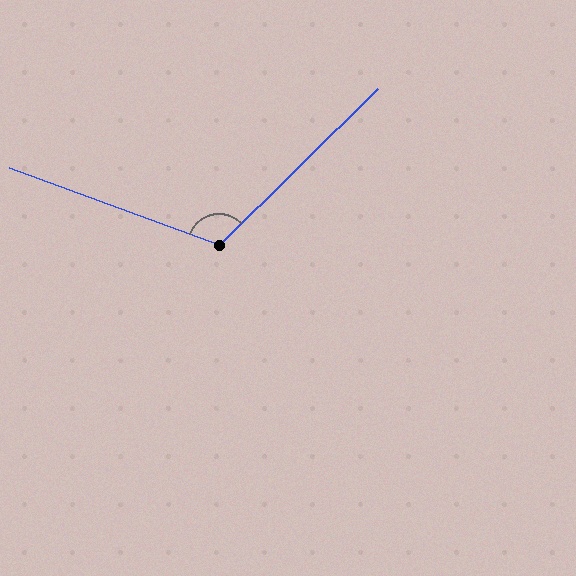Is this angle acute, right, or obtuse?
It is obtuse.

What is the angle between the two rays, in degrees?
Approximately 115 degrees.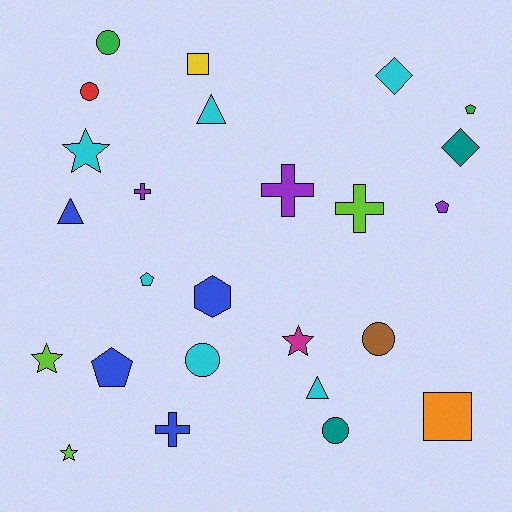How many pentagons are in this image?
There are 4 pentagons.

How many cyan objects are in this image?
There are 6 cyan objects.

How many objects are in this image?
There are 25 objects.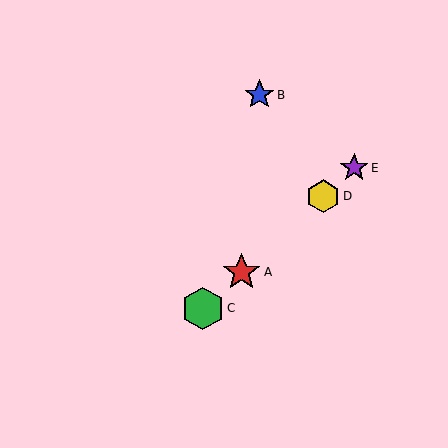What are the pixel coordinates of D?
Object D is at (323, 196).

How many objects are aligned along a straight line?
4 objects (A, C, D, E) are aligned along a straight line.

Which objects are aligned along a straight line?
Objects A, C, D, E are aligned along a straight line.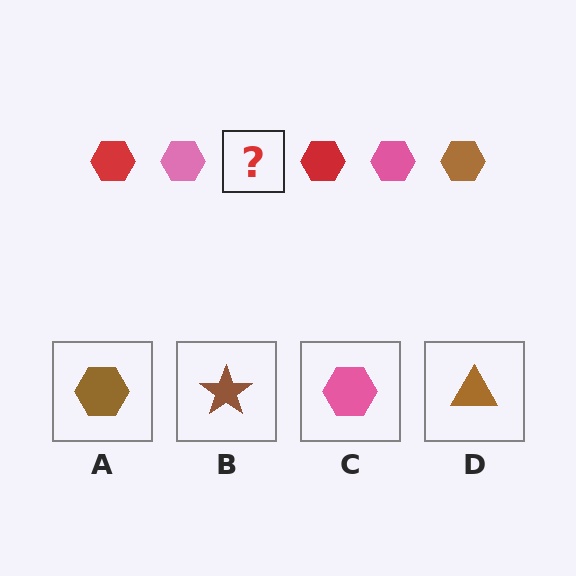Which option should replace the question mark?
Option A.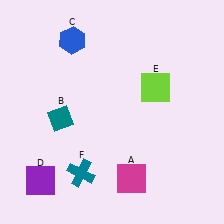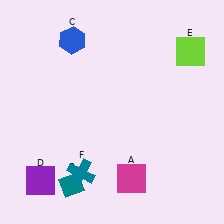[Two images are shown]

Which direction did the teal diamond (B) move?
The teal diamond (B) moved down.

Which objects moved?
The objects that moved are: the teal diamond (B), the lime square (E).